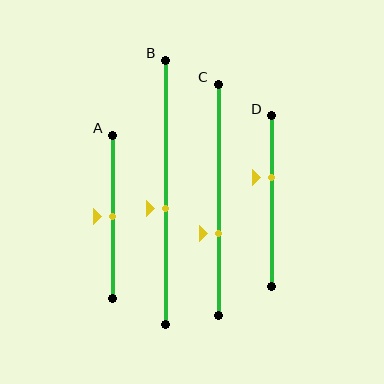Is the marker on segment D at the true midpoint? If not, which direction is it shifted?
No, the marker on segment D is shifted upward by about 14% of the segment length.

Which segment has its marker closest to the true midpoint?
Segment A has its marker closest to the true midpoint.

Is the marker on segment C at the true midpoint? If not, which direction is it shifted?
No, the marker on segment C is shifted downward by about 14% of the segment length.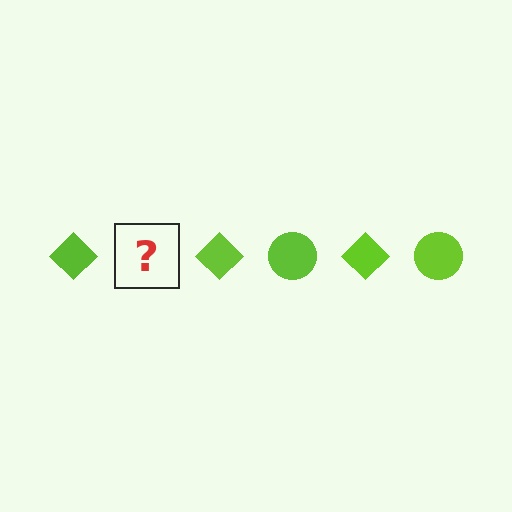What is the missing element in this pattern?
The missing element is a lime circle.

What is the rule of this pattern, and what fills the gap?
The rule is that the pattern cycles through diamond, circle shapes in lime. The gap should be filled with a lime circle.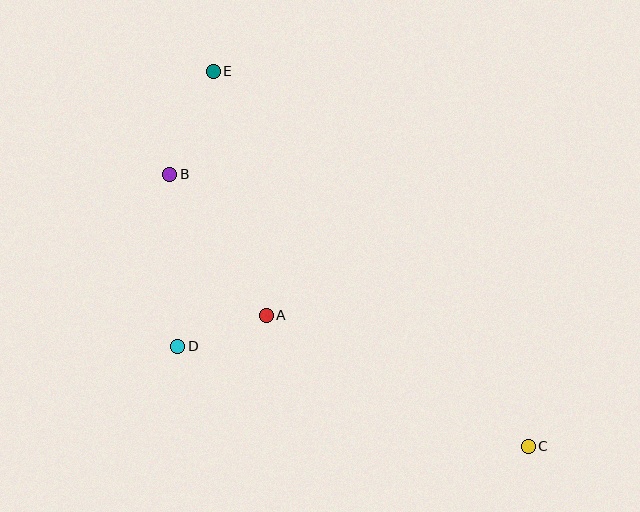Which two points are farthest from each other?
Points C and E are farthest from each other.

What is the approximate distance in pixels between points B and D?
The distance between B and D is approximately 172 pixels.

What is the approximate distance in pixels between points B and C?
The distance between B and C is approximately 450 pixels.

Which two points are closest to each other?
Points A and D are closest to each other.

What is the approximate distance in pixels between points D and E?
The distance between D and E is approximately 278 pixels.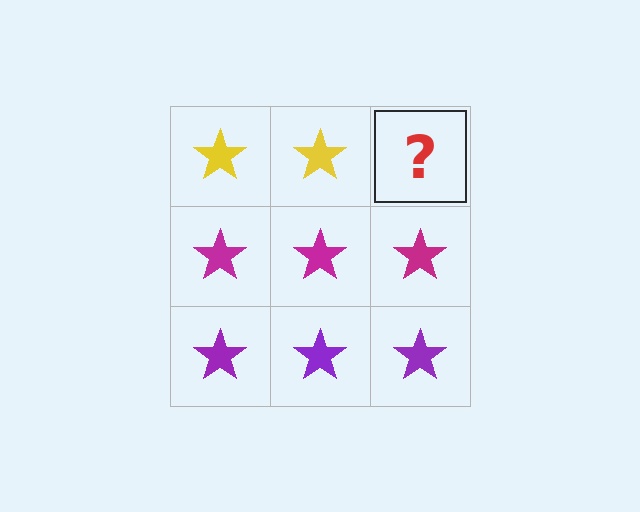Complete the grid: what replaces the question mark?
The question mark should be replaced with a yellow star.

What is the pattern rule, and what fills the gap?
The rule is that each row has a consistent color. The gap should be filled with a yellow star.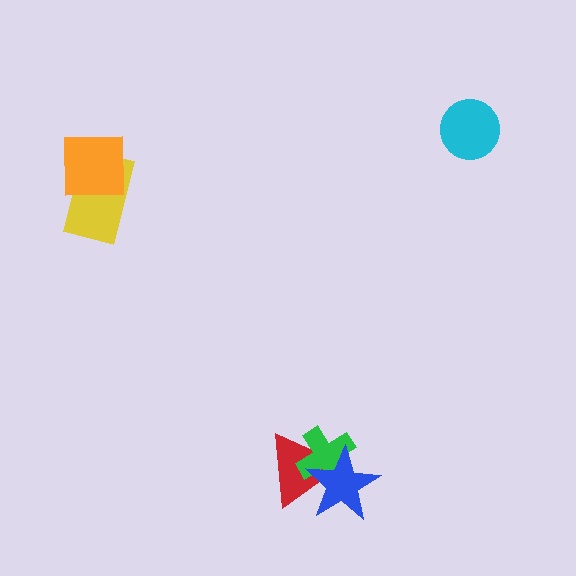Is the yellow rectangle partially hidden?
Yes, it is partially covered by another shape.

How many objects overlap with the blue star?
2 objects overlap with the blue star.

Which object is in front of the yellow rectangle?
The orange square is in front of the yellow rectangle.